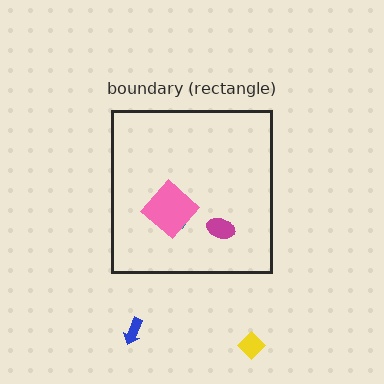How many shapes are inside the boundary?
3 inside, 2 outside.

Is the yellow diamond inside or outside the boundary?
Outside.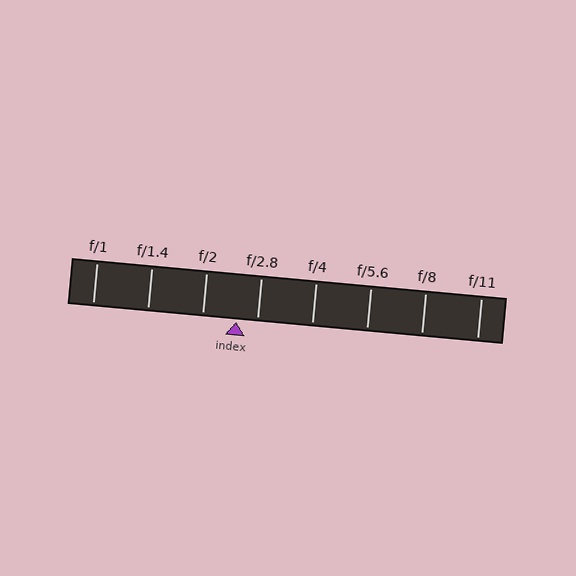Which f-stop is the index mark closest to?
The index mark is closest to f/2.8.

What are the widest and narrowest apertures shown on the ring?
The widest aperture shown is f/1 and the narrowest is f/11.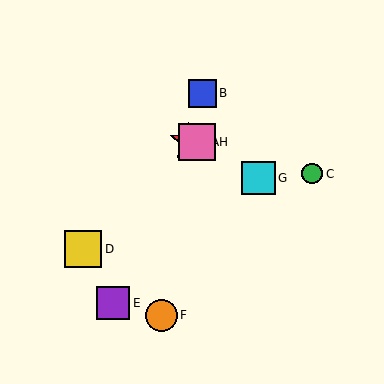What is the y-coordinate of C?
Object C is at y≈174.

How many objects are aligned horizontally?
2 objects (A, H) are aligned horizontally.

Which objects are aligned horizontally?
Objects A, H are aligned horizontally.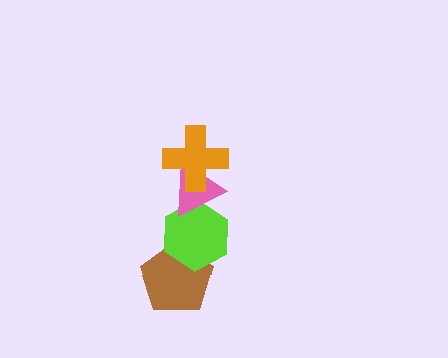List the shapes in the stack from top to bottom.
From top to bottom: the orange cross, the pink triangle, the lime hexagon, the brown pentagon.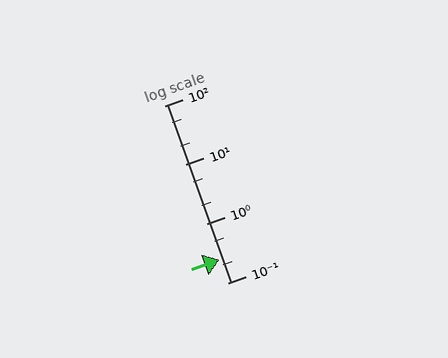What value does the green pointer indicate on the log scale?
The pointer indicates approximately 0.25.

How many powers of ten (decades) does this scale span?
The scale spans 3 decades, from 0.1 to 100.